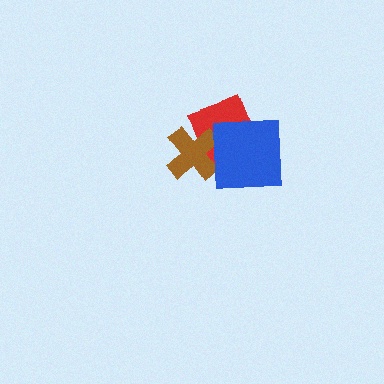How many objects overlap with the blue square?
2 objects overlap with the blue square.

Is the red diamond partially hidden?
Yes, it is partially covered by another shape.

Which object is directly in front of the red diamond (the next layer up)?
The brown cross is directly in front of the red diamond.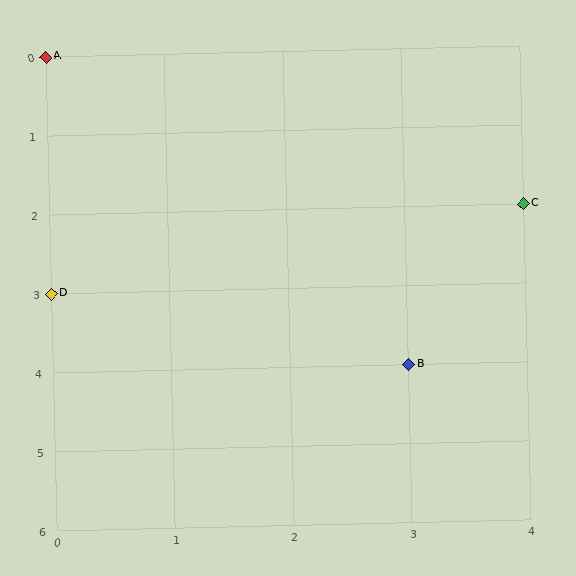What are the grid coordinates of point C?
Point C is at grid coordinates (4, 2).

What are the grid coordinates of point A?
Point A is at grid coordinates (0, 0).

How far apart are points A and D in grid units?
Points A and D are 3 rows apart.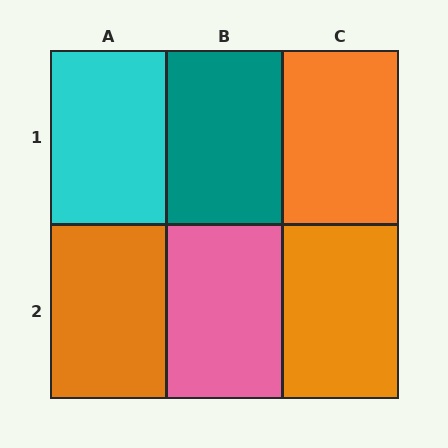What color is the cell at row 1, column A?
Cyan.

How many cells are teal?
1 cell is teal.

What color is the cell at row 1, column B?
Teal.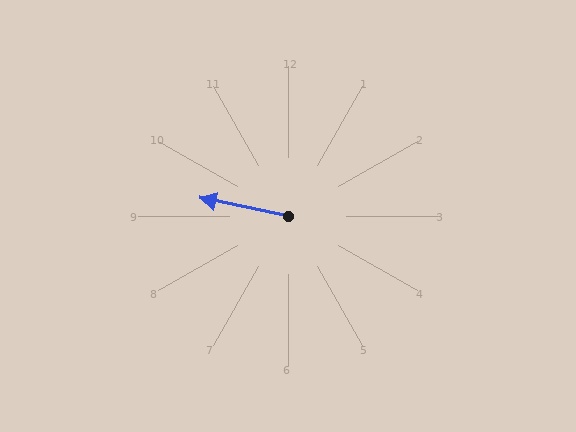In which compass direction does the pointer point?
West.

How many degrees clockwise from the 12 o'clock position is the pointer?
Approximately 281 degrees.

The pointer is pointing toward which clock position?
Roughly 9 o'clock.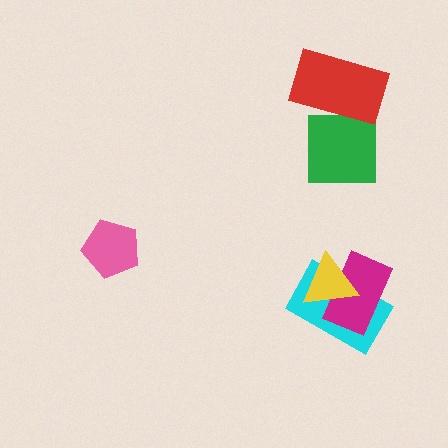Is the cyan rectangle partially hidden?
Yes, it is partially covered by another shape.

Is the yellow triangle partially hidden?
No, no other shape covers it.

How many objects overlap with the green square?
1 object overlaps with the green square.